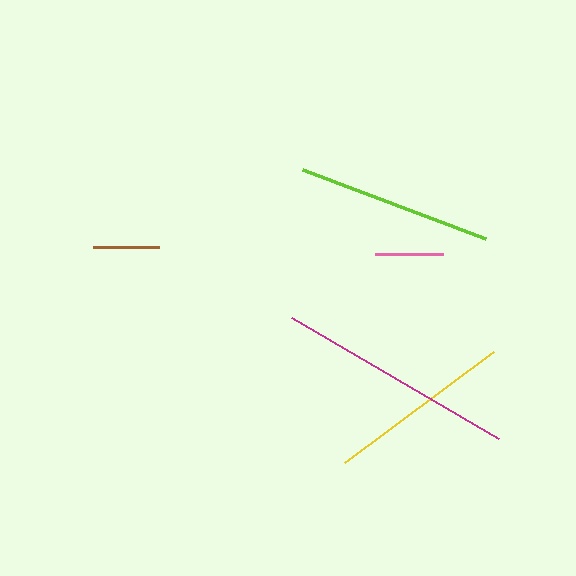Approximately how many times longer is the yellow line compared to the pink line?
The yellow line is approximately 2.7 times the length of the pink line.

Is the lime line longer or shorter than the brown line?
The lime line is longer than the brown line.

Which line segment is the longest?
The magenta line is the longest at approximately 239 pixels.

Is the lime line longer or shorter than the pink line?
The lime line is longer than the pink line.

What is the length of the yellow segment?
The yellow segment is approximately 186 pixels long.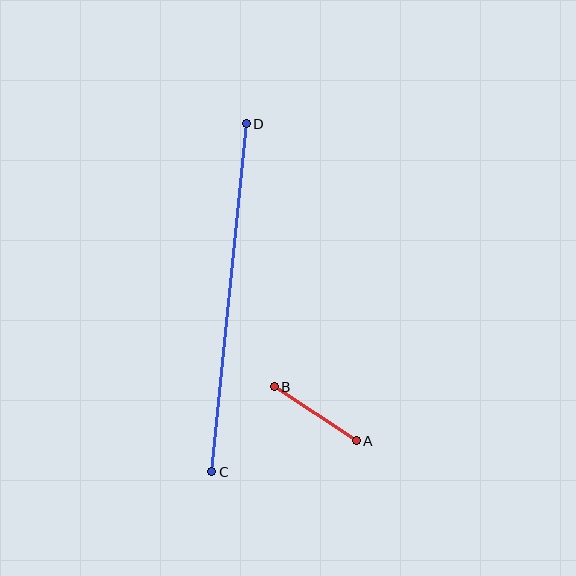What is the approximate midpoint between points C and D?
The midpoint is at approximately (229, 298) pixels.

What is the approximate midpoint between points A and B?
The midpoint is at approximately (315, 414) pixels.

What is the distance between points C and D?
The distance is approximately 350 pixels.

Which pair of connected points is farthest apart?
Points C and D are farthest apart.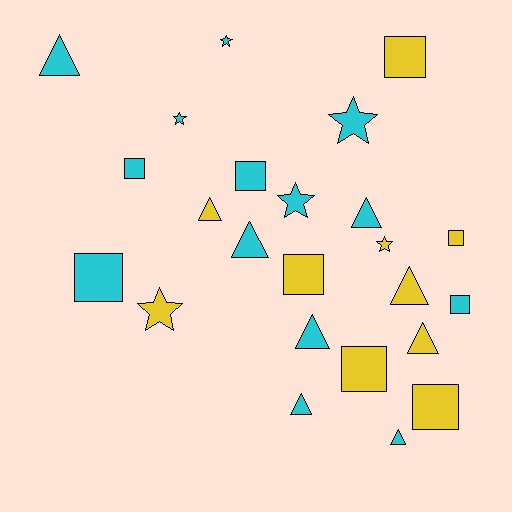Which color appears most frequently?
Cyan, with 14 objects.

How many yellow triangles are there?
There are 3 yellow triangles.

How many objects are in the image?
There are 24 objects.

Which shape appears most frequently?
Square, with 9 objects.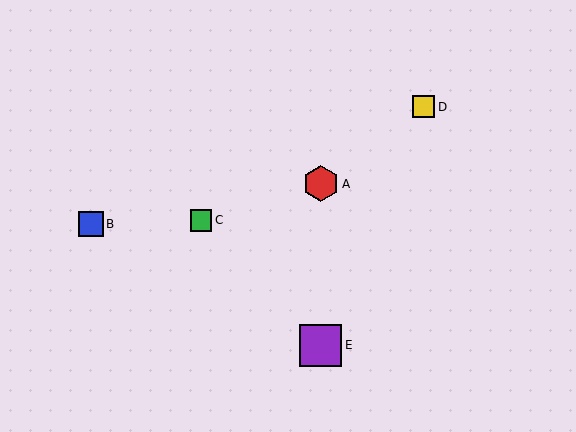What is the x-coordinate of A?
Object A is at x≈321.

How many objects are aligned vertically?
2 objects (A, E) are aligned vertically.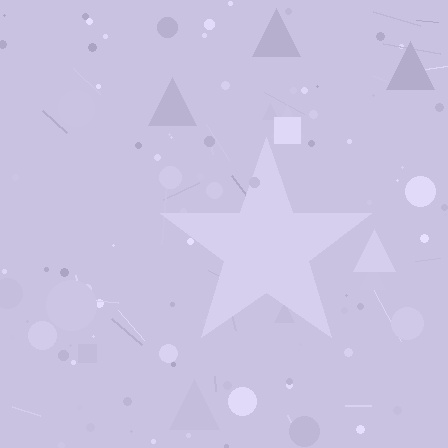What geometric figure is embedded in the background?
A star is embedded in the background.